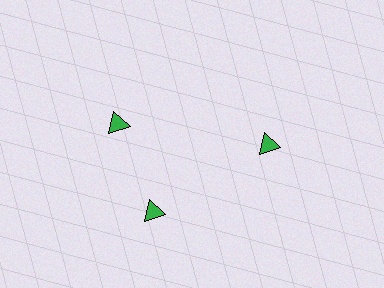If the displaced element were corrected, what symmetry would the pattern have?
It would have 3-fold rotational symmetry — the pattern would map onto itself every 120 degrees.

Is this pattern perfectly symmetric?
No. The 3 green triangles are arranged in a ring, but one element near the 11 o'clock position is rotated out of alignment along the ring, breaking the 3-fold rotational symmetry.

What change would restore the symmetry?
The symmetry would be restored by rotating it back into even spacing with its neighbors so that all 3 triangles sit at equal angles and equal distance from the center.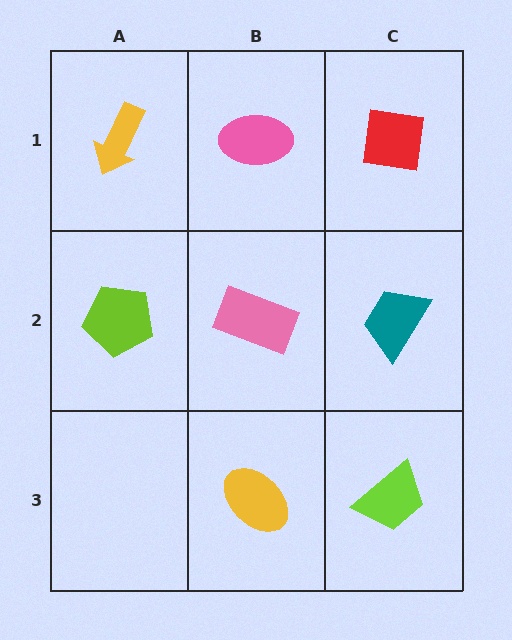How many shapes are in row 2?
3 shapes.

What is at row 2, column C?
A teal trapezoid.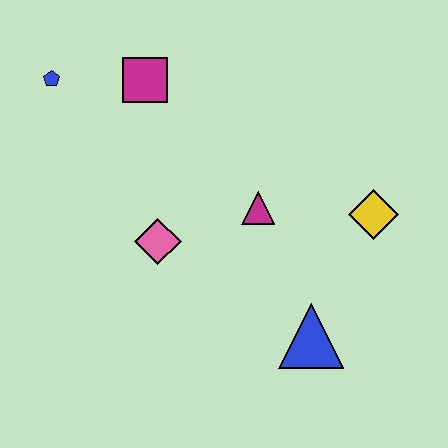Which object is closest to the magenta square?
The blue pentagon is closest to the magenta square.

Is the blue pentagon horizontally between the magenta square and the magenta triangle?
No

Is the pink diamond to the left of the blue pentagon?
No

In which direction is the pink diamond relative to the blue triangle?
The pink diamond is to the left of the blue triangle.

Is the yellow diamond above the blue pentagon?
No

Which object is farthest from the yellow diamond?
The blue pentagon is farthest from the yellow diamond.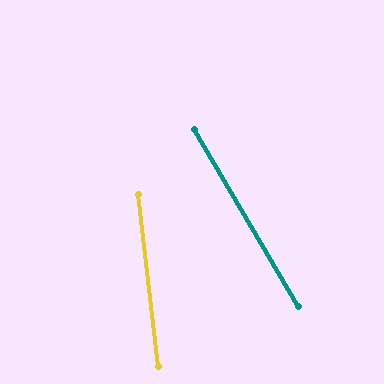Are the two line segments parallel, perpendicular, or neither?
Neither parallel nor perpendicular — they differ by about 24°.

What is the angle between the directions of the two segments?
Approximately 24 degrees.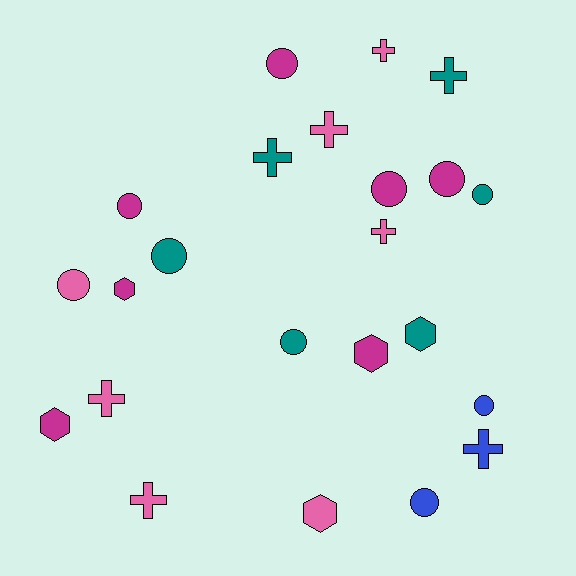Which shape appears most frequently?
Circle, with 10 objects.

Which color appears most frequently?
Pink, with 7 objects.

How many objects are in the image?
There are 23 objects.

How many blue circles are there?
There are 2 blue circles.